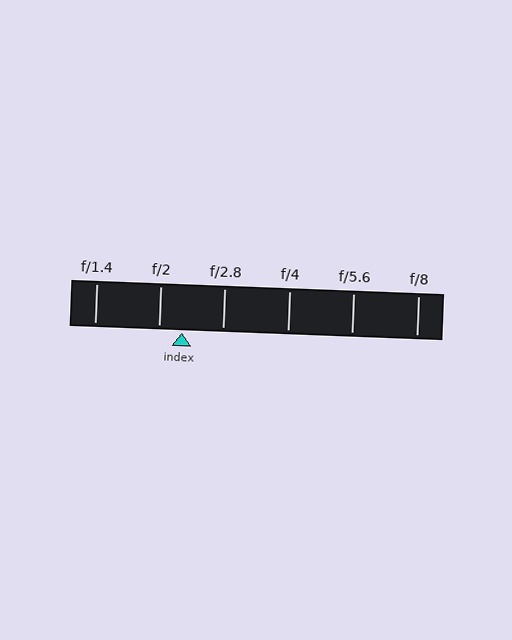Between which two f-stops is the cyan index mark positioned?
The index mark is between f/2 and f/2.8.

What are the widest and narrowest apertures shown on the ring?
The widest aperture shown is f/1.4 and the narrowest is f/8.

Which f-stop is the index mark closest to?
The index mark is closest to f/2.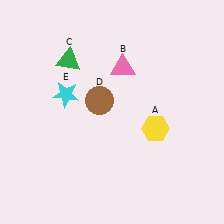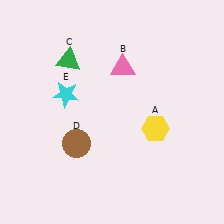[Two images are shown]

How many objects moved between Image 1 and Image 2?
1 object moved between the two images.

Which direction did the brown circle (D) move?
The brown circle (D) moved down.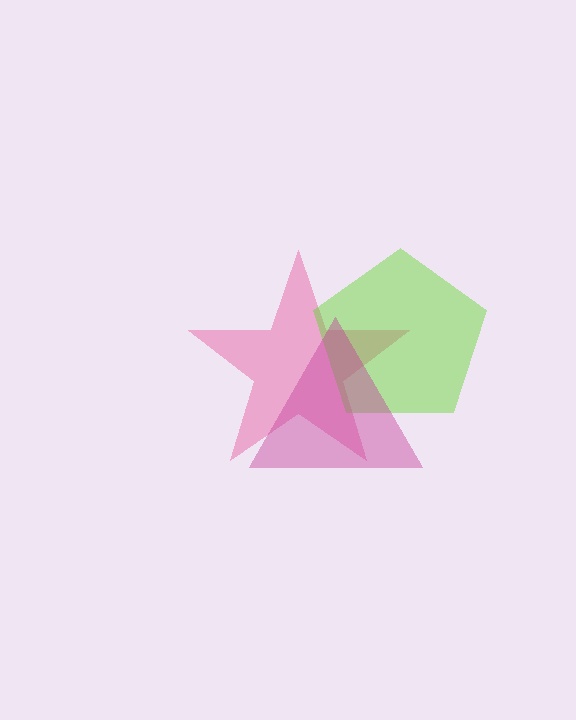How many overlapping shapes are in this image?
There are 3 overlapping shapes in the image.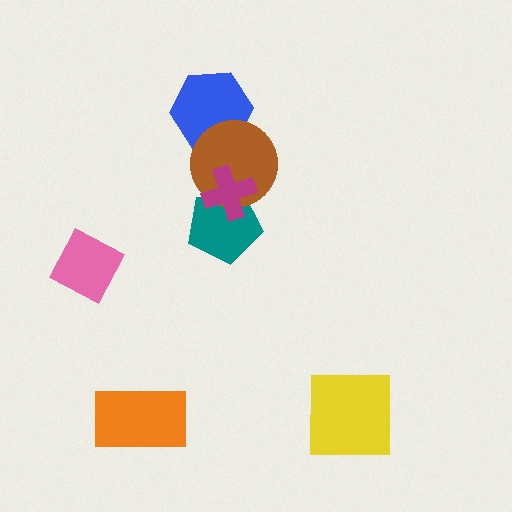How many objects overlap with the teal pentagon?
2 objects overlap with the teal pentagon.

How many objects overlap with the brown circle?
3 objects overlap with the brown circle.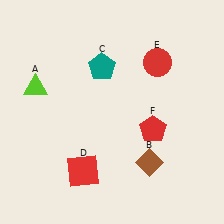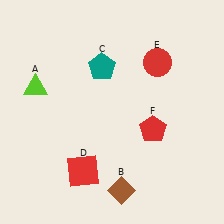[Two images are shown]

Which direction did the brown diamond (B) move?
The brown diamond (B) moved left.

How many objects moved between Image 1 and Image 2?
1 object moved between the two images.